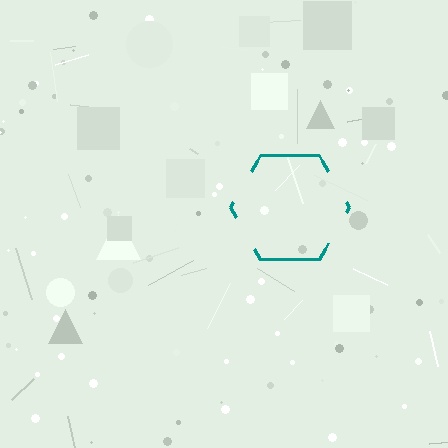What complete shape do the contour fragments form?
The contour fragments form a hexagon.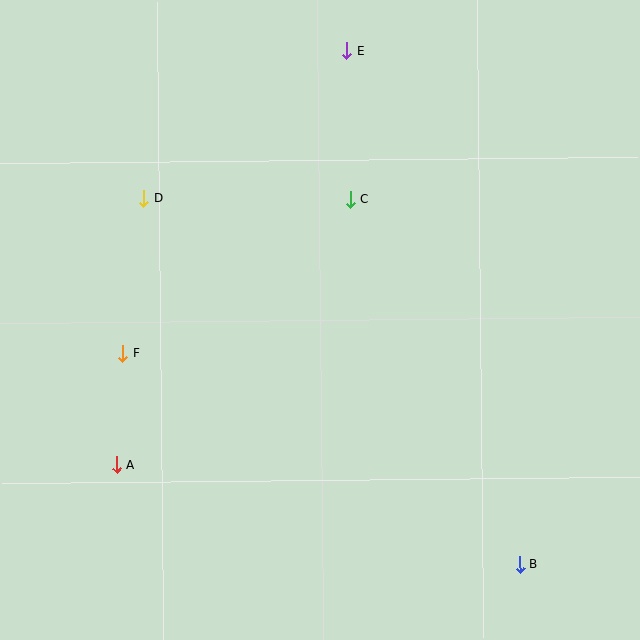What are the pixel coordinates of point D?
Point D is at (144, 198).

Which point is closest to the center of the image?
Point C at (350, 199) is closest to the center.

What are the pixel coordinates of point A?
Point A is at (117, 465).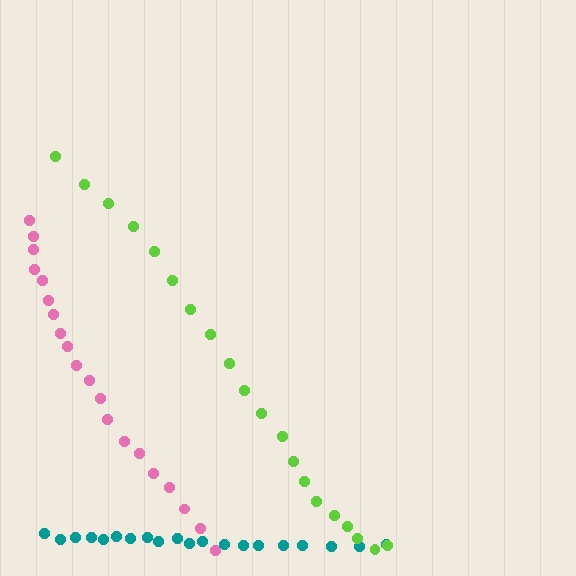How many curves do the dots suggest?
There are 3 distinct paths.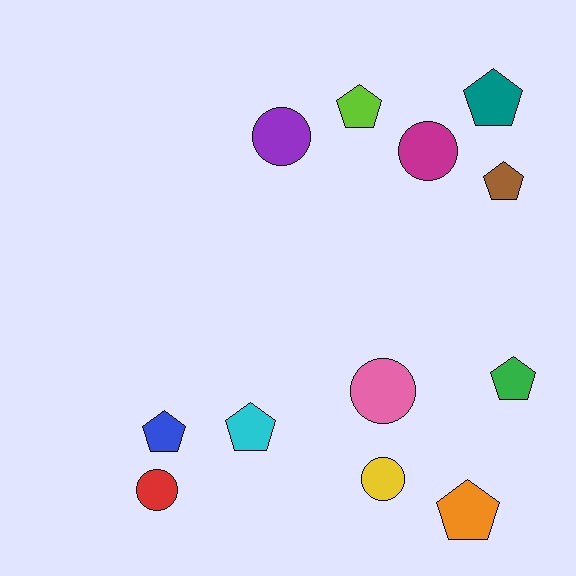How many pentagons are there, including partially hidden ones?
There are 7 pentagons.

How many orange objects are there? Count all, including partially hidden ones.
There is 1 orange object.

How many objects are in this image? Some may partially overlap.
There are 12 objects.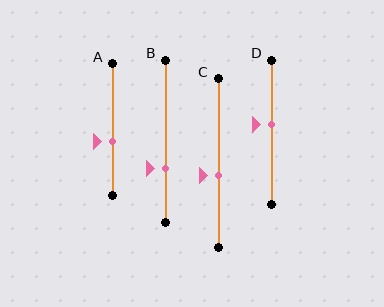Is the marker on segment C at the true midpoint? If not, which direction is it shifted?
No, the marker on segment C is shifted downward by about 7% of the segment length.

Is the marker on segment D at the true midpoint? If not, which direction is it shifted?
No, the marker on segment D is shifted upward by about 6% of the segment length.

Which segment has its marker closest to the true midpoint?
Segment D has its marker closest to the true midpoint.